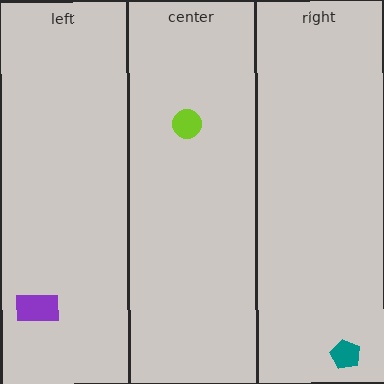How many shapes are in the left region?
1.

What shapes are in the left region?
The purple rectangle.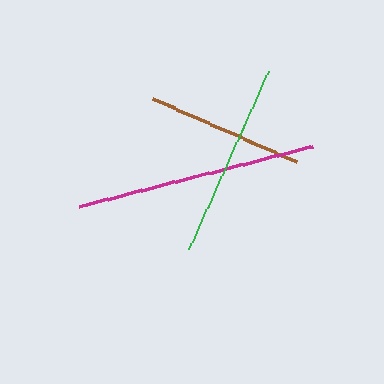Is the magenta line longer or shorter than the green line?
The magenta line is longer than the green line.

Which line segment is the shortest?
The brown line is the shortest at approximately 157 pixels.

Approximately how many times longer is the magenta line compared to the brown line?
The magenta line is approximately 1.5 times the length of the brown line.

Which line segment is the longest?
The magenta line is the longest at approximately 241 pixels.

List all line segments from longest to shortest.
From longest to shortest: magenta, green, brown.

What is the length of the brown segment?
The brown segment is approximately 157 pixels long.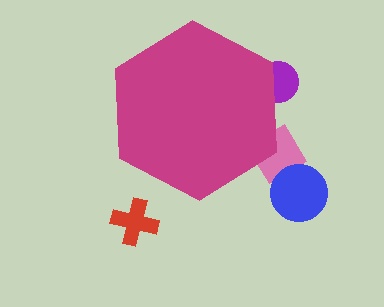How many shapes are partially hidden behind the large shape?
2 shapes are partially hidden.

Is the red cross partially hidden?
No, the red cross is fully visible.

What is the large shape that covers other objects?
A magenta hexagon.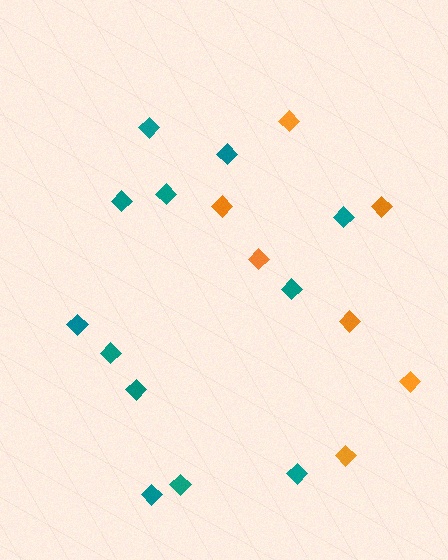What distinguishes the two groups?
There are 2 groups: one group of teal diamonds (12) and one group of orange diamonds (7).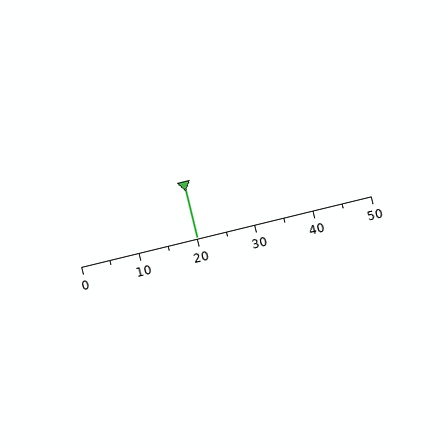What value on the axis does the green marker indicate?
The marker indicates approximately 20.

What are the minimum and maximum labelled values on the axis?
The axis runs from 0 to 50.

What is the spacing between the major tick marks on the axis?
The major ticks are spaced 10 apart.